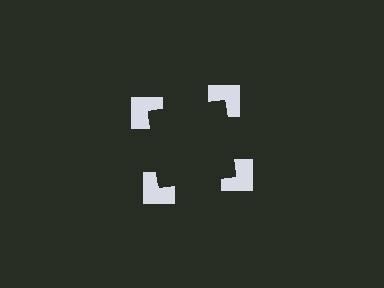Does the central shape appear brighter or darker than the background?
It typically appears slightly darker than the background, even though no actual brightness change is drawn.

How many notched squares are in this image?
There are 4 — one at each vertex of the illusory square.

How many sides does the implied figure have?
4 sides.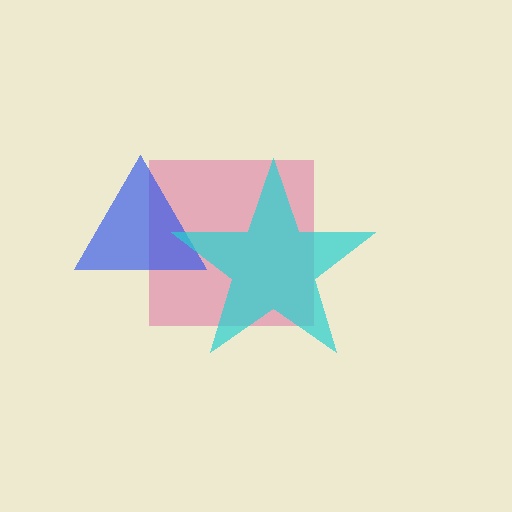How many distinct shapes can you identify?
There are 3 distinct shapes: a pink square, a blue triangle, a cyan star.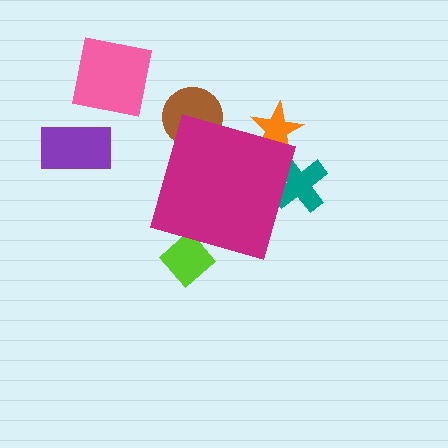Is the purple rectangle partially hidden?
No, the purple rectangle is fully visible.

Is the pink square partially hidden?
No, the pink square is fully visible.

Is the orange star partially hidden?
Yes, the orange star is partially hidden behind the magenta diamond.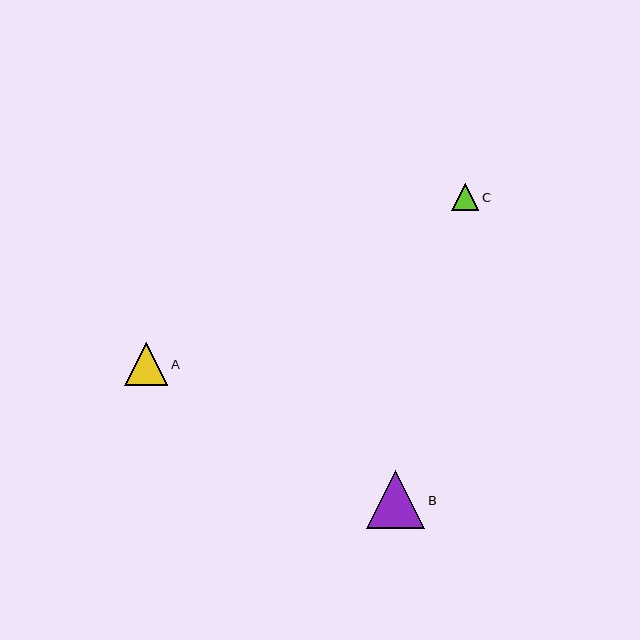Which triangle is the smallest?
Triangle C is the smallest with a size of approximately 27 pixels.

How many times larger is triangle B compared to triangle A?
Triangle B is approximately 1.4 times the size of triangle A.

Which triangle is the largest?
Triangle B is the largest with a size of approximately 58 pixels.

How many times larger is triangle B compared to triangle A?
Triangle B is approximately 1.4 times the size of triangle A.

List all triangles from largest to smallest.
From largest to smallest: B, A, C.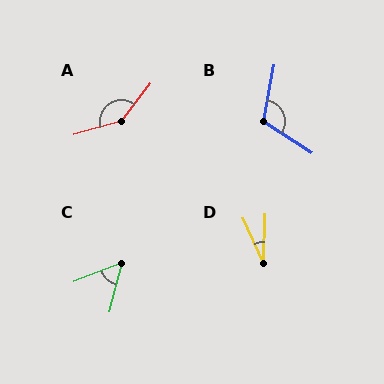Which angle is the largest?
A, at approximately 143 degrees.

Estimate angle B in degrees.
Approximately 113 degrees.